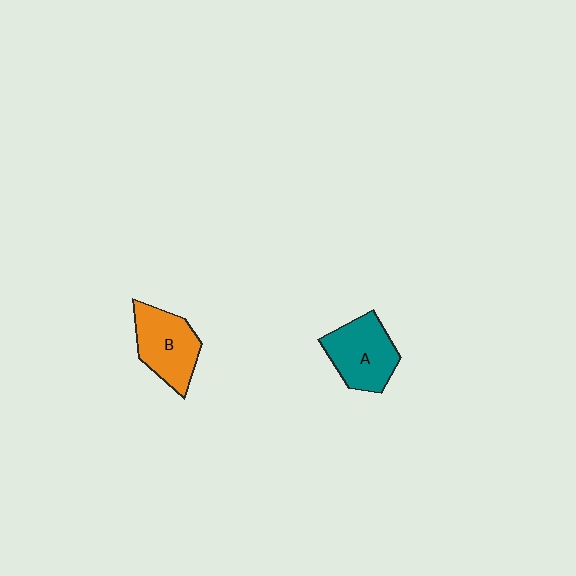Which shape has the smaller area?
Shape B (orange).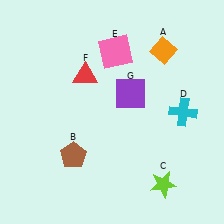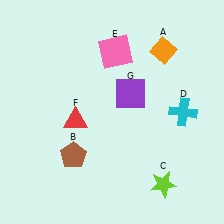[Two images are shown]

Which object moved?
The red triangle (F) moved down.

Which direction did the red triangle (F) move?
The red triangle (F) moved down.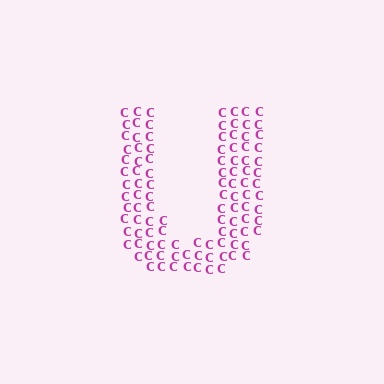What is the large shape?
The large shape is the letter U.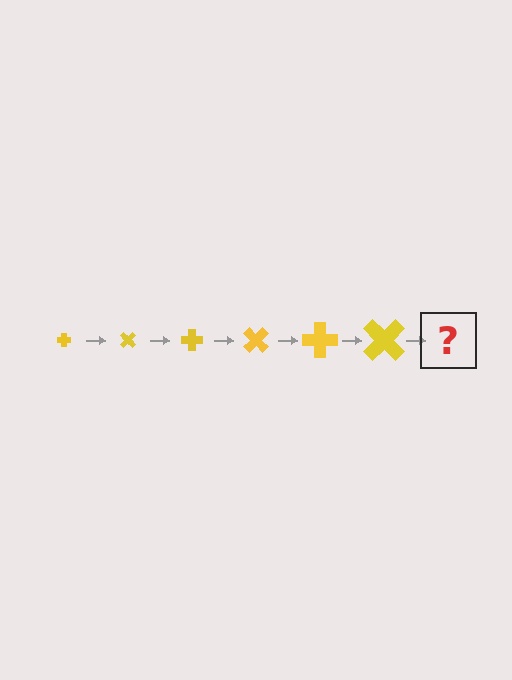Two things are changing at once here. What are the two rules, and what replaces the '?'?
The two rules are that the cross grows larger each step and it rotates 45 degrees each step. The '?' should be a cross, larger than the previous one and rotated 270 degrees from the start.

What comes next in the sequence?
The next element should be a cross, larger than the previous one and rotated 270 degrees from the start.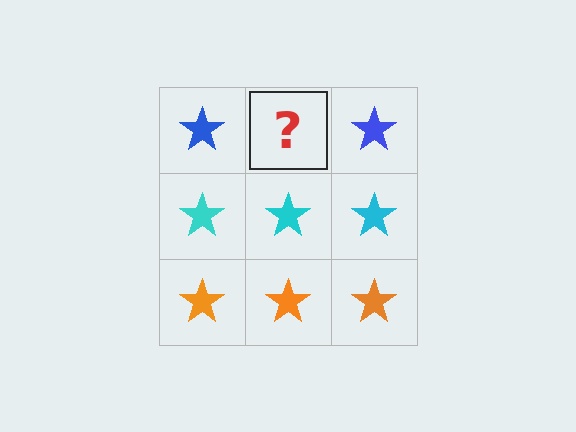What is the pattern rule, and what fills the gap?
The rule is that each row has a consistent color. The gap should be filled with a blue star.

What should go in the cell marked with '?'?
The missing cell should contain a blue star.